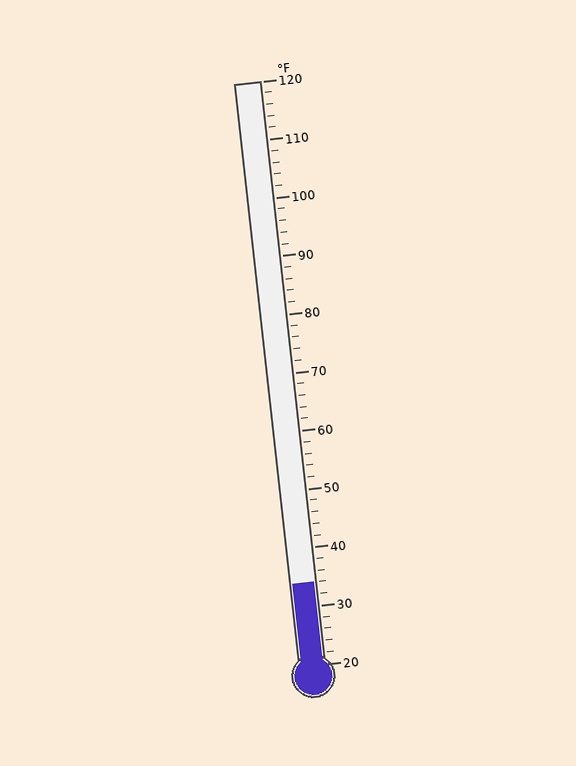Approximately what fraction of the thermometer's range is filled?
The thermometer is filled to approximately 15% of its range.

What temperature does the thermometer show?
The thermometer shows approximately 34°F.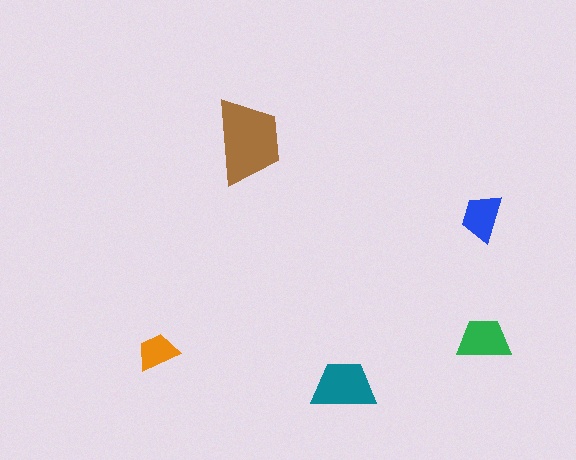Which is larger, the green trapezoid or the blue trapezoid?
The green one.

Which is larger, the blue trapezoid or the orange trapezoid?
The blue one.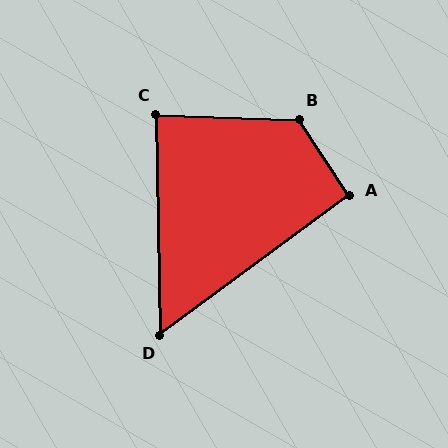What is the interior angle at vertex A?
Approximately 93 degrees (approximately right).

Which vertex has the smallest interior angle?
D, at approximately 55 degrees.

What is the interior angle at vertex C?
Approximately 87 degrees (approximately right).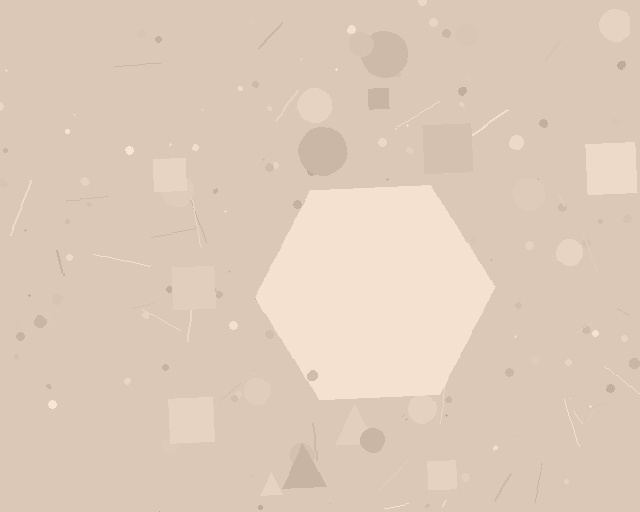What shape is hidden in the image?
A hexagon is hidden in the image.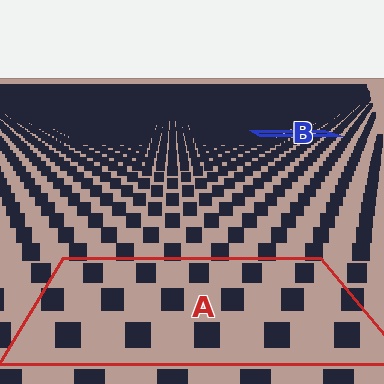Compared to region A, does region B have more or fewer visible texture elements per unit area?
Region B has more texture elements per unit area — they are packed more densely because it is farther away.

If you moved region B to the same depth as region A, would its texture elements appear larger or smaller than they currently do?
They would appear larger. At a closer depth, the same texture elements are projected at a bigger on-screen size.